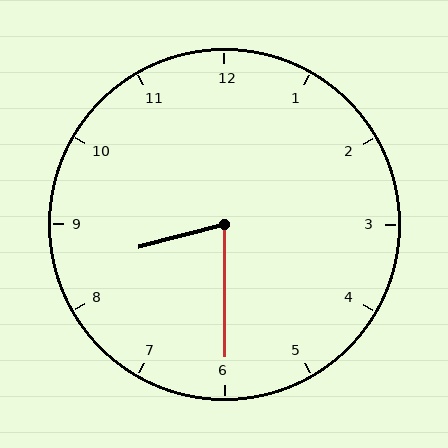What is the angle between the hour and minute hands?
Approximately 75 degrees.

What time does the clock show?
8:30.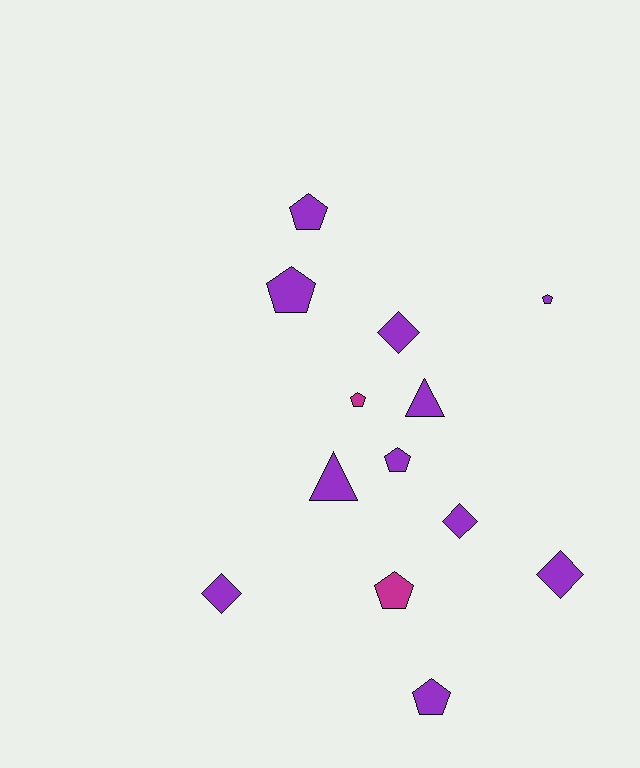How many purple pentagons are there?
There are 5 purple pentagons.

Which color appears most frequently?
Purple, with 11 objects.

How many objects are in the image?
There are 13 objects.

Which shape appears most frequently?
Pentagon, with 7 objects.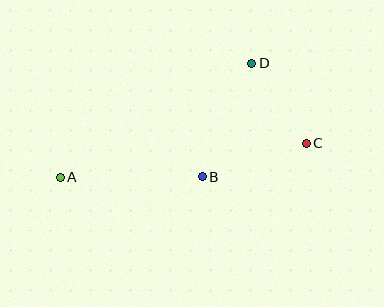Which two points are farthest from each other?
Points A and C are farthest from each other.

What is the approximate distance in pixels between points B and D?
The distance between B and D is approximately 124 pixels.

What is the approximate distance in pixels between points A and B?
The distance between A and B is approximately 142 pixels.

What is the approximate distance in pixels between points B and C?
The distance between B and C is approximately 109 pixels.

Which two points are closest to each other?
Points C and D are closest to each other.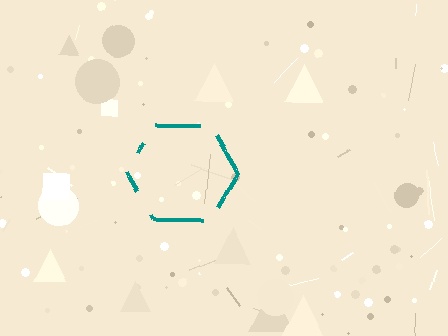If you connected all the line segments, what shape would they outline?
They would outline a hexagon.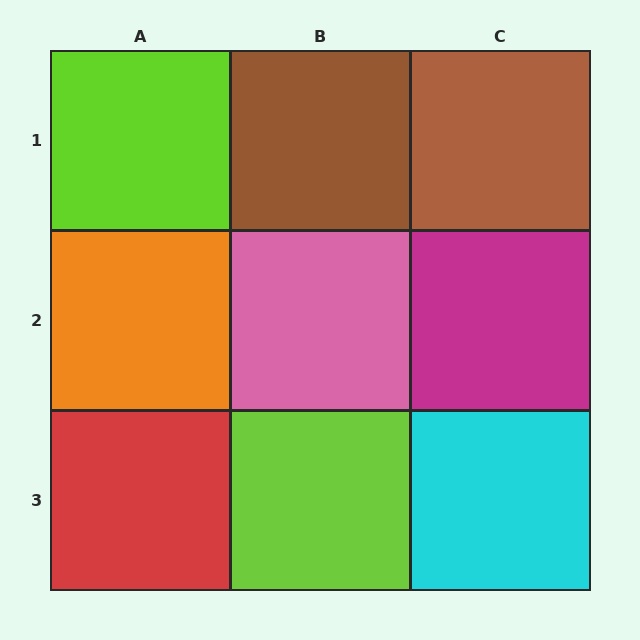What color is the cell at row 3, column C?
Cyan.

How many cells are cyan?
1 cell is cyan.